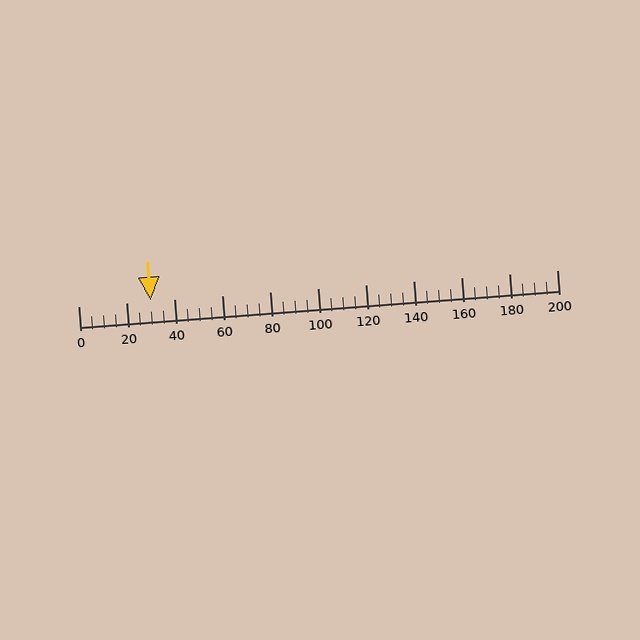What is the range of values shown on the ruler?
The ruler shows values from 0 to 200.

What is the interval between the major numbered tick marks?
The major tick marks are spaced 20 units apart.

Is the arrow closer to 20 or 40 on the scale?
The arrow is closer to 40.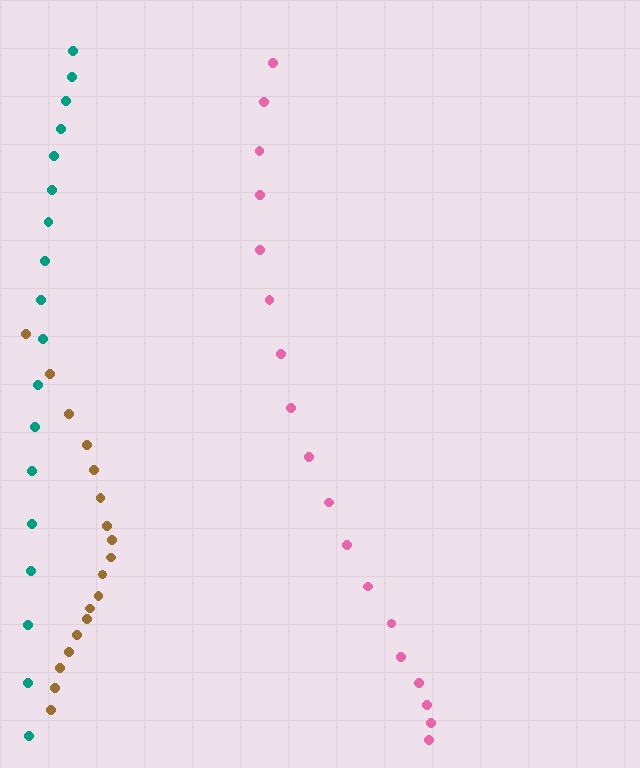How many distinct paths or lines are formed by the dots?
There are 3 distinct paths.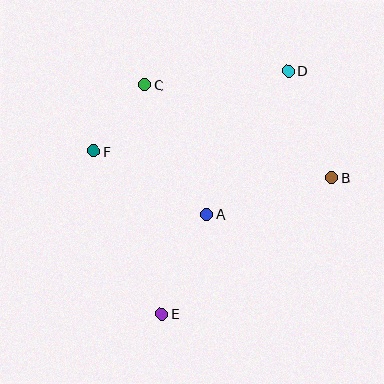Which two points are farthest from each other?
Points D and E are farthest from each other.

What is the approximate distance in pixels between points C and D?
The distance between C and D is approximately 144 pixels.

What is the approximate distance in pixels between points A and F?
The distance between A and F is approximately 130 pixels.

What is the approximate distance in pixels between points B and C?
The distance between B and C is approximately 209 pixels.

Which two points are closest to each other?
Points C and F are closest to each other.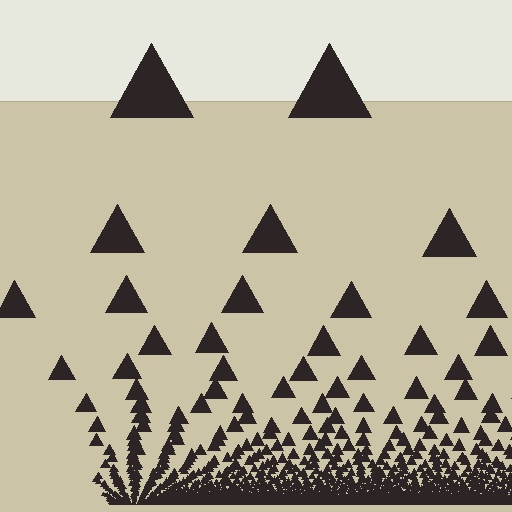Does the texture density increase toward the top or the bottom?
Density increases toward the bottom.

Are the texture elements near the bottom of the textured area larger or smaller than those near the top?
Smaller. The gradient is inverted — elements near the bottom are smaller and denser.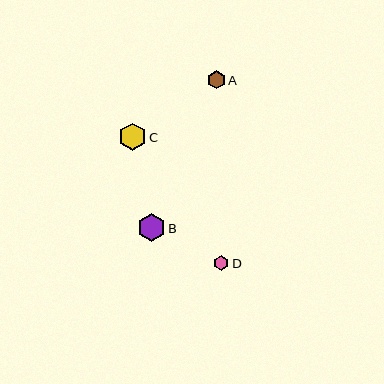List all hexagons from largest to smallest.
From largest to smallest: B, C, A, D.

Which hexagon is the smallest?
Hexagon D is the smallest with a size of approximately 15 pixels.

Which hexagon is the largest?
Hexagon B is the largest with a size of approximately 28 pixels.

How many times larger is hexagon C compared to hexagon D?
Hexagon C is approximately 1.8 times the size of hexagon D.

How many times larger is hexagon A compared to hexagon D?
Hexagon A is approximately 1.2 times the size of hexagon D.